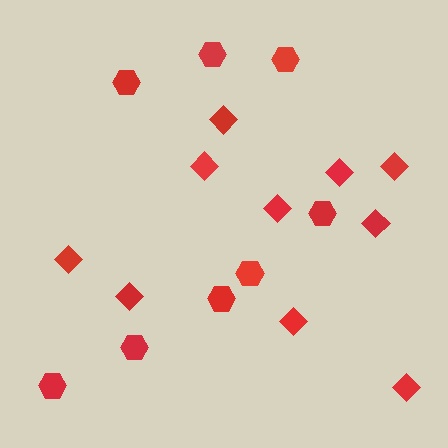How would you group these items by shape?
There are 2 groups: one group of diamonds (10) and one group of hexagons (8).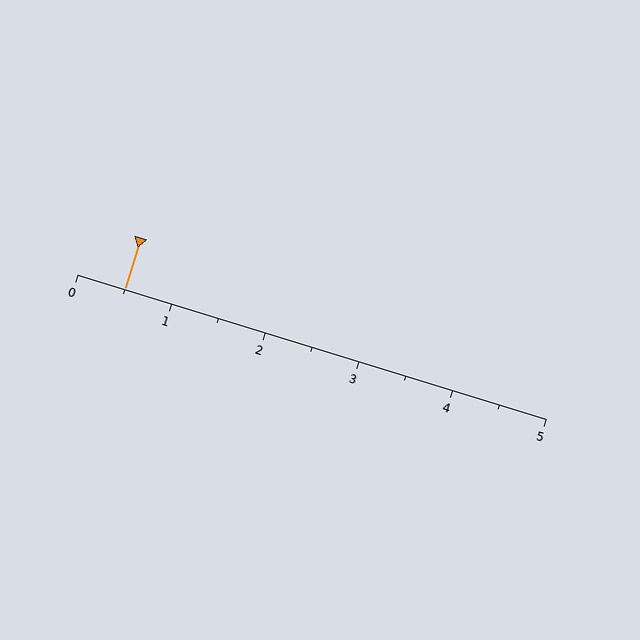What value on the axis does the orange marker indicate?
The marker indicates approximately 0.5.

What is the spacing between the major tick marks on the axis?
The major ticks are spaced 1 apart.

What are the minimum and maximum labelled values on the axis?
The axis runs from 0 to 5.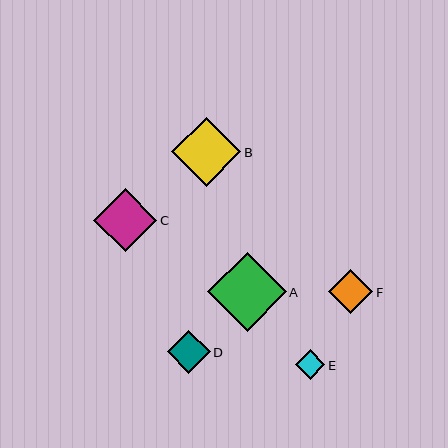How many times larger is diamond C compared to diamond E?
Diamond C is approximately 2.1 times the size of diamond E.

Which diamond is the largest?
Diamond A is the largest with a size of approximately 78 pixels.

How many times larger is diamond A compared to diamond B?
Diamond A is approximately 1.1 times the size of diamond B.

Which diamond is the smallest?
Diamond E is the smallest with a size of approximately 30 pixels.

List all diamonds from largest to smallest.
From largest to smallest: A, B, C, F, D, E.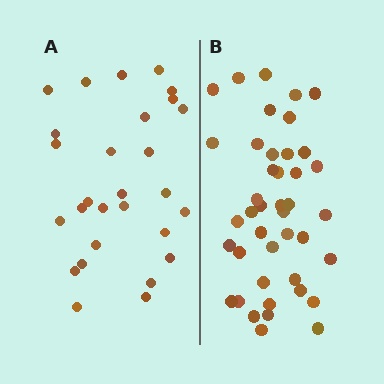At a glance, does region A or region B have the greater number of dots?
Region B (the right region) has more dots.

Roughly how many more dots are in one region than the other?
Region B has approximately 15 more dots than region A.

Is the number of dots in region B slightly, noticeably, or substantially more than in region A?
Region B has substantially more. The ratio is roughly 1.5 to 1.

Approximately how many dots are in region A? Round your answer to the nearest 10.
About 30 dots. (The exact count is 28, which rounds to 30.)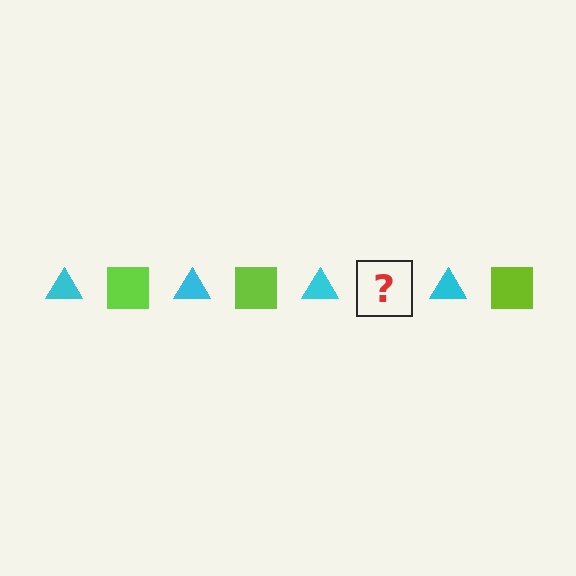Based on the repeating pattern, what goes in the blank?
The blank should be a lime square.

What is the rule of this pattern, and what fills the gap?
The rule is that the pattern alternates between cyan triangle and lime square. The gap should be filled with a lime square.